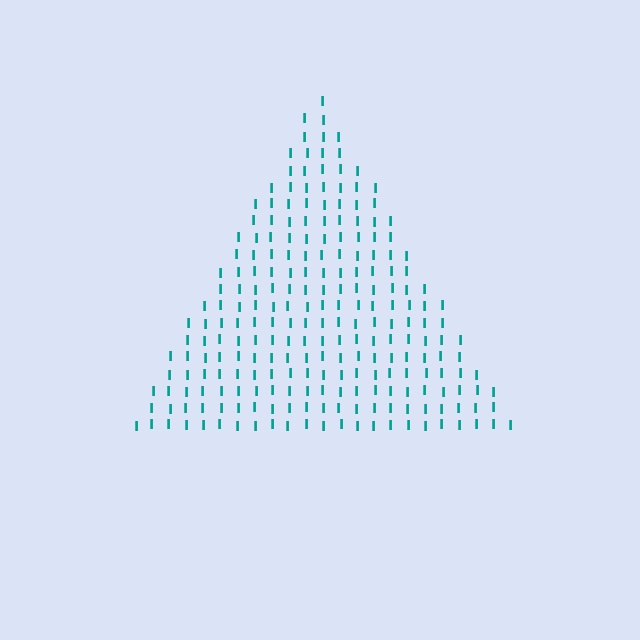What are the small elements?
The small elements are letter I's.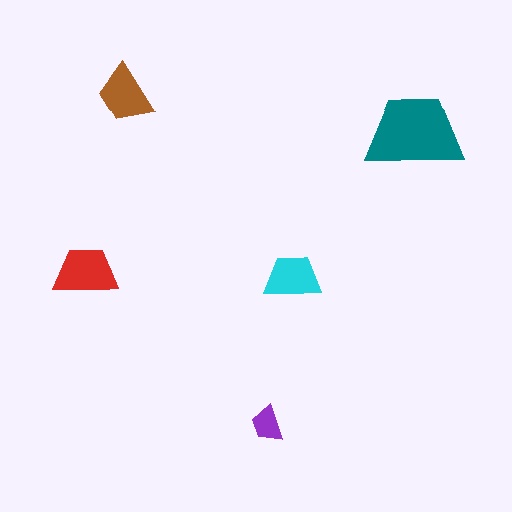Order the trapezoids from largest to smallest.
the teal one, the red one, the brown one, the cyan one, the purple one.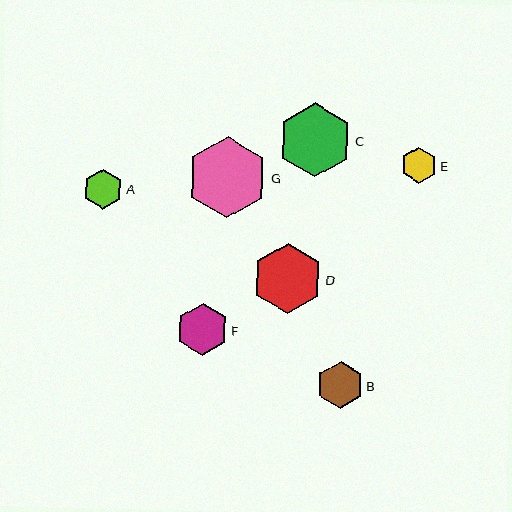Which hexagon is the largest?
Hexagon G is the largest with a size of approximately 81 pixels.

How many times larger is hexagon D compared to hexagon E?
Hexagon D is approximately 1.9 times the size of hexagon E.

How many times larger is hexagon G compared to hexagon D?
Hexagon G is approximately 1.2 times the size of hexagon D.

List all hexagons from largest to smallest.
From largest to smallest: G, C, D, F, B, A, E.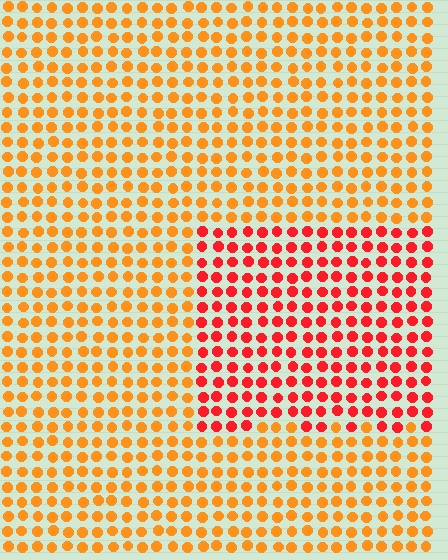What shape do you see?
I see a rectangle.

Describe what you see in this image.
The image is filled with small orange elements in a uniform arrangement. A rectangle-shaped region is visible where the elements are tinted to a slightly different hue, forming a subtle color boundary.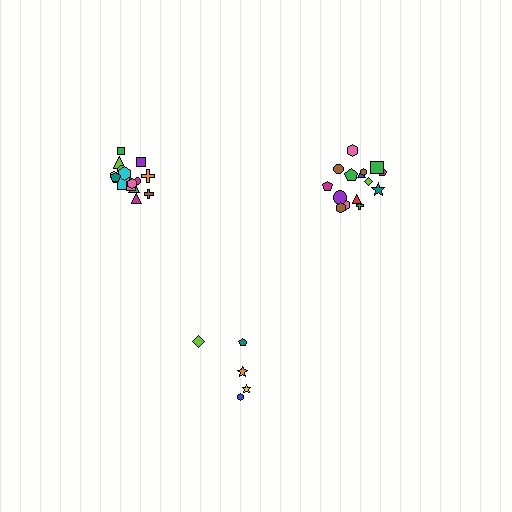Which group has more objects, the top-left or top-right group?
The top-left group.